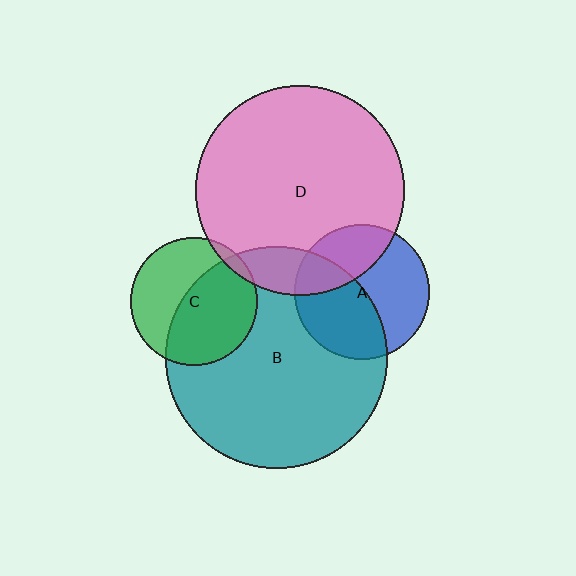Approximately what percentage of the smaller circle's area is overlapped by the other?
Approximately 15%.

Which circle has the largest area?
Circle B (teal).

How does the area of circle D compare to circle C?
Approximately 2.7 times.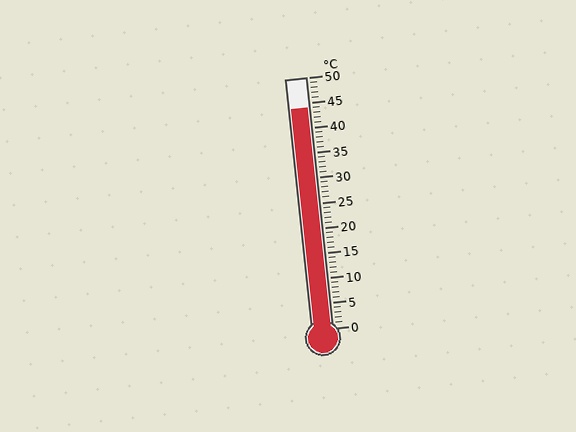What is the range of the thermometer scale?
The thermometer scale ranges from 0°C to 50°C.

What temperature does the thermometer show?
The thermometer shows approximately 44°C.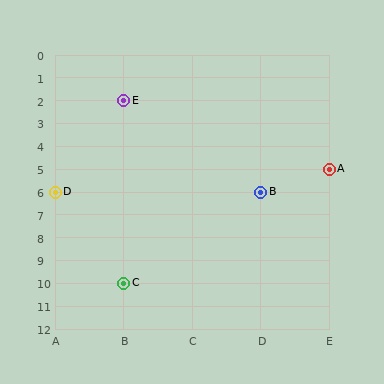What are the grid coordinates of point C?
Point C is at grid coordinates (B, 10).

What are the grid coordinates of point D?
Point D is at grid coordinates (A, 6).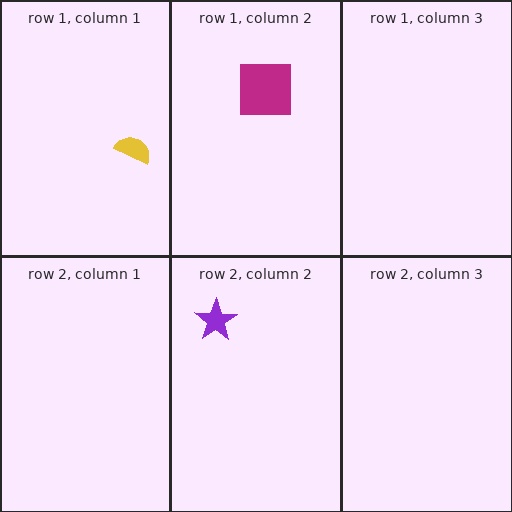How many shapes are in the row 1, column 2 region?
1.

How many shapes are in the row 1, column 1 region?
1.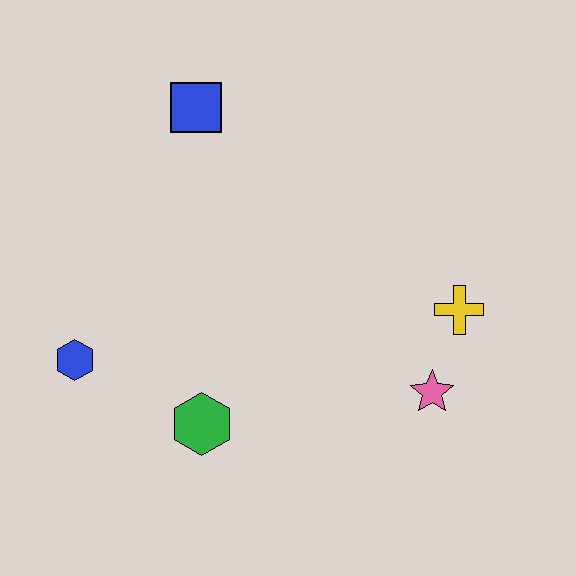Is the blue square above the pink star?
Yes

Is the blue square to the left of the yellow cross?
Yes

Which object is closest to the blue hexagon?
The green hexagon is closest to the blue hexagon.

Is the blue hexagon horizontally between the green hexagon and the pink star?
No